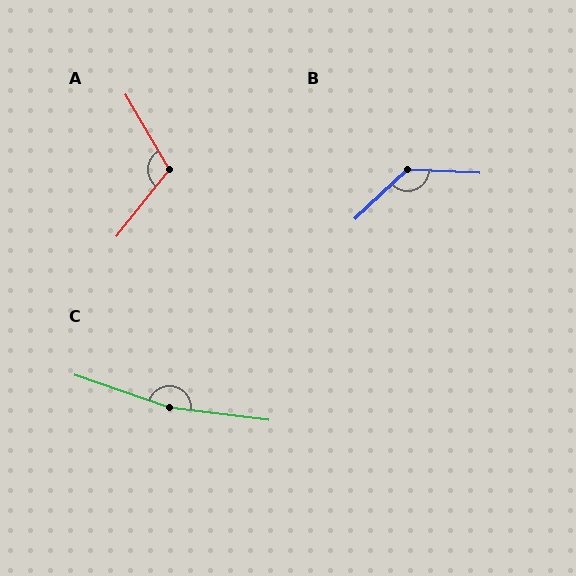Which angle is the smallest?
A, at approximately 112 degrees.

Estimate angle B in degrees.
Approximately 134 degrees.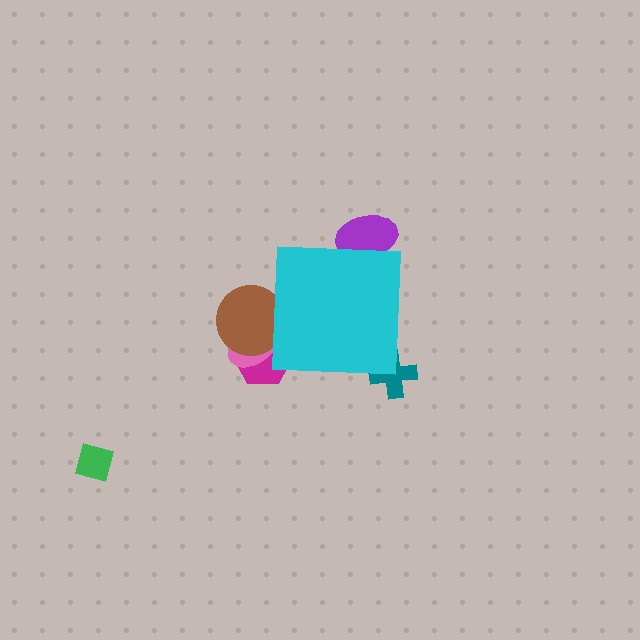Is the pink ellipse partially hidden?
Yes, the pink ellipse is partially hidden behind the cyan square.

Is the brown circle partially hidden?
Yes, the brown circle is partially hidden behind the cyan square.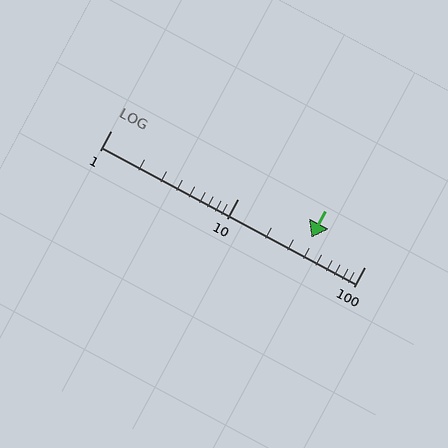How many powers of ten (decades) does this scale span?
The scale spans 2 decades, from 1 to 100.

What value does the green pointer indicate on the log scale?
The pointer indicates approximately 38.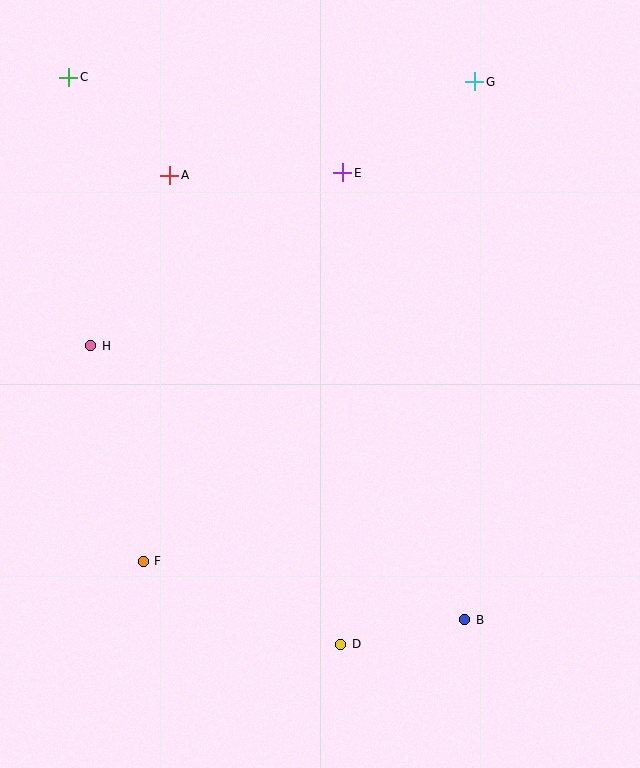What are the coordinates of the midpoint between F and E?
The midpoint between F and E is at (243, 367).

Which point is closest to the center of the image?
Point E at (343, 173) is closest to the center.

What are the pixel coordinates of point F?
Point F is at (143, 561).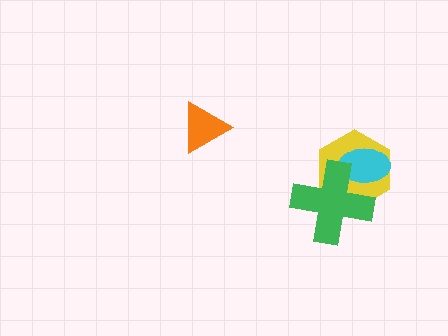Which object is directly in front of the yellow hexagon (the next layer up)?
The cyan ellipse is directly in front of the yellow hexagon.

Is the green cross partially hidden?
No, no other shape covers it.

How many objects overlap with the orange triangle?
0 objects overlap with the orange triangle.